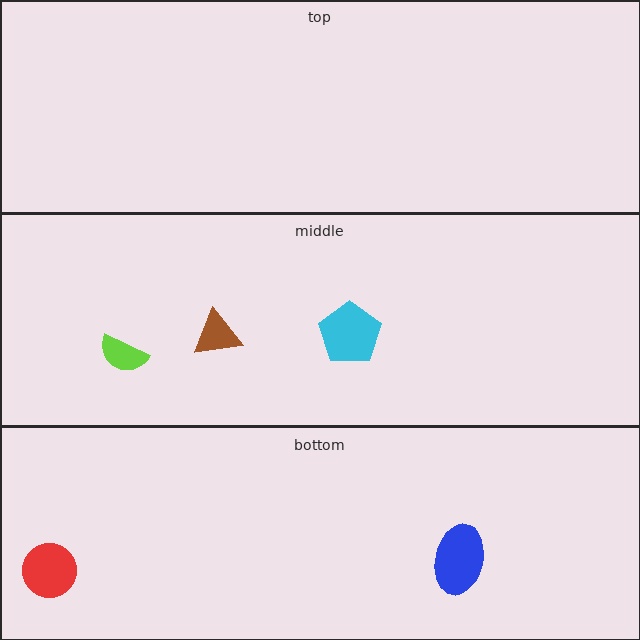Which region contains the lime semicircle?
The middle region.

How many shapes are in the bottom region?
2.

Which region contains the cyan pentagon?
The middle region.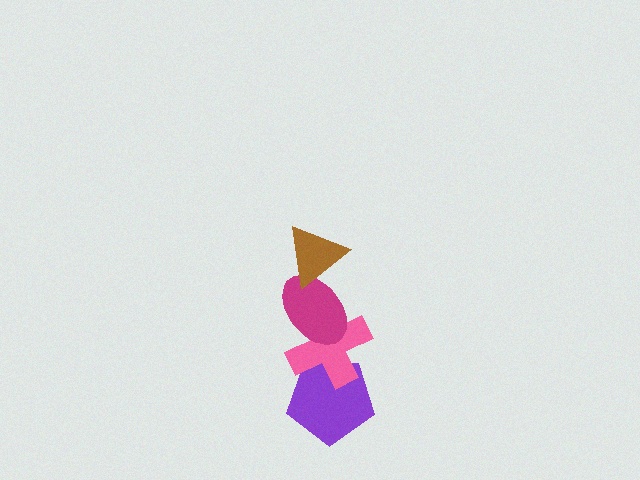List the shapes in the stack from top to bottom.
From top to bottom: the brown triangle, the magenta ellipse, the pink cross, the purple pentagon.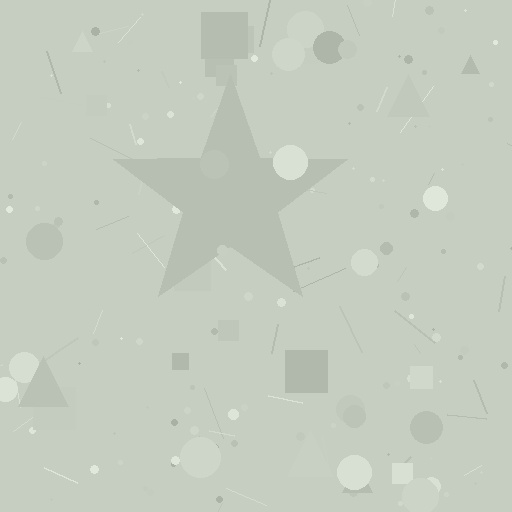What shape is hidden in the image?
A star is hidden in the image.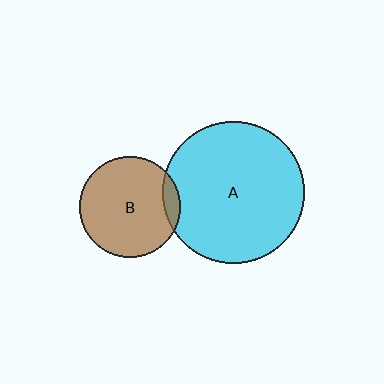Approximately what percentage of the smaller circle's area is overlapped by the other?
Approximately 10%.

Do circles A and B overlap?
Yes.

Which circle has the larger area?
Circle A (cyan).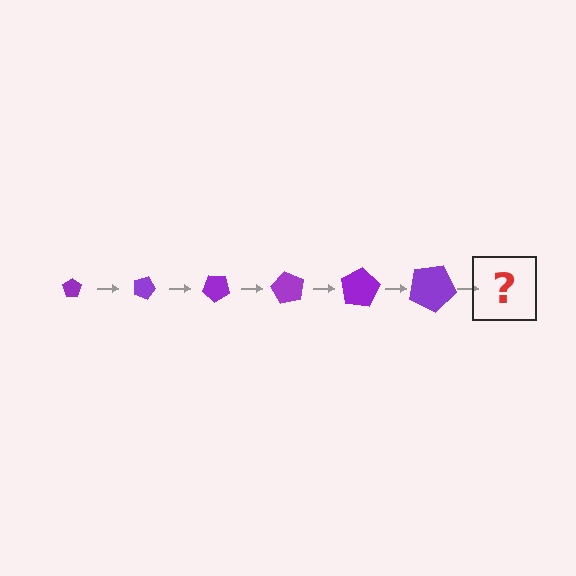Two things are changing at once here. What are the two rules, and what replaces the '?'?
The two rules are that the pentagon grows larger each step and it rotates 20 degrees each step. The '?' should be a pentagon, larger than the previous one and rotated 120 degrees from the start.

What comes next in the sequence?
The next element should be a pentagon, larger than the previous one and rotated 120 degrees from the start.